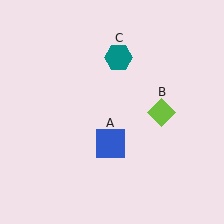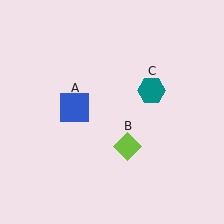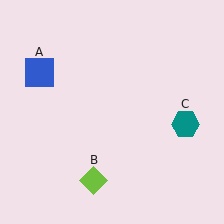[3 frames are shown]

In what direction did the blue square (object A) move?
The blue square (object A) moved up and to the left.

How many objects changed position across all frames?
3 objects changed position: blue square (object A), lime diamond (object B), teal hexagon (object C).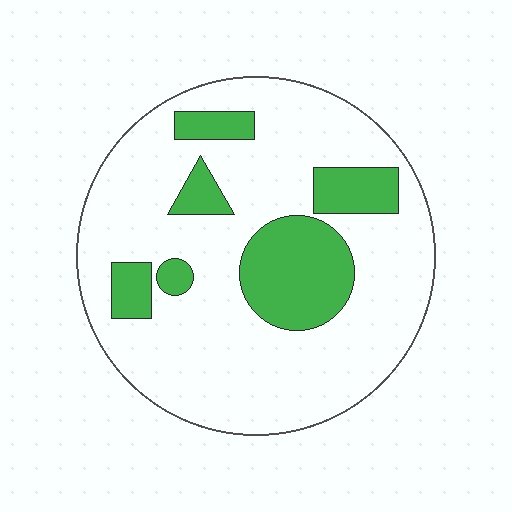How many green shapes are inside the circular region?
6.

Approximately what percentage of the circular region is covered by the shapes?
Approximately 20%.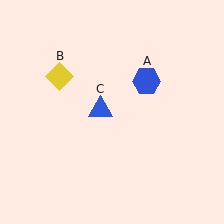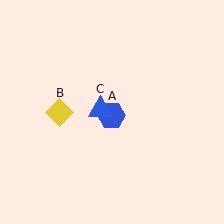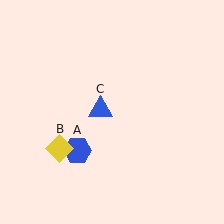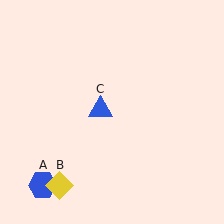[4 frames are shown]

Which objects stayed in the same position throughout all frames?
Blue triangle (object C) remained stationary.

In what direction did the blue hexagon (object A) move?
The blue hexagon (object A) moved down and to the left.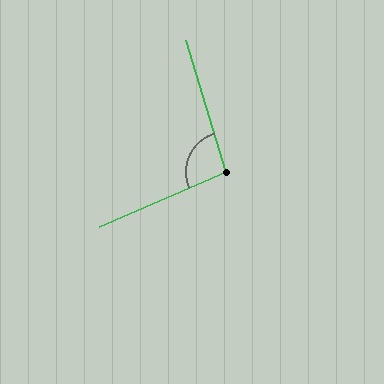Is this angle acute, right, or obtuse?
It is obtuse.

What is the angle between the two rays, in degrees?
Approximately 97 degrees.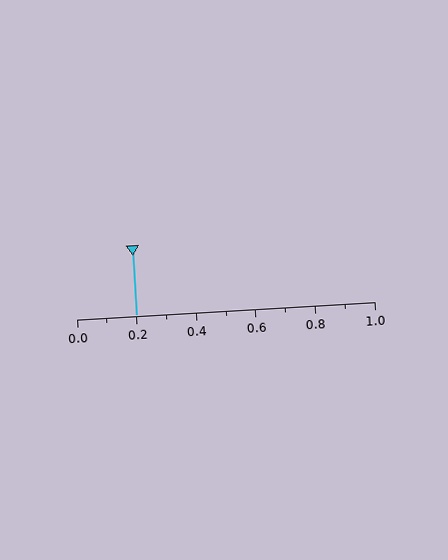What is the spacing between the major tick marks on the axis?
The major ticks are spaced 0.2 apart.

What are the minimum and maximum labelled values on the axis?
The axis runs from 0.0 to 1.0.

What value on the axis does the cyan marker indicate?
The marker indicates approximately 0.2.